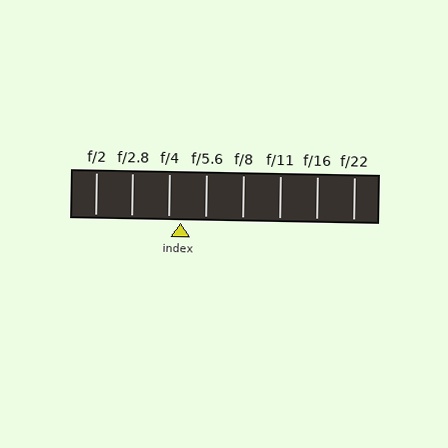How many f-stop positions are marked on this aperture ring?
There are 8 f-stop positions marked.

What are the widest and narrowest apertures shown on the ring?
The widest aperture shown is f/2 and the narrowest is f/22.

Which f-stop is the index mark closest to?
The index mark is closest to f/4.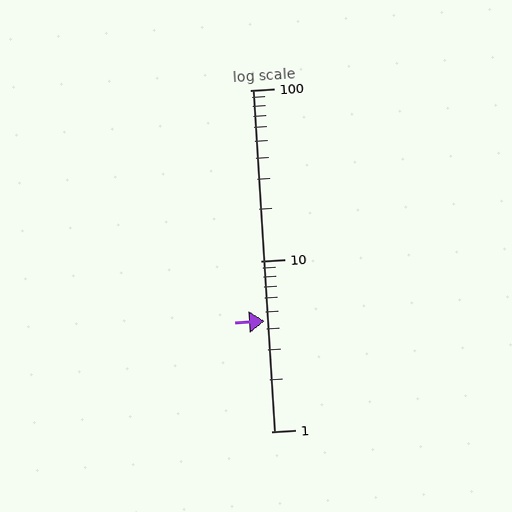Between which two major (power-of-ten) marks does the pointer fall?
The pointer is between 1 and 10.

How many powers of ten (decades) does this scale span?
The scale spans 2 decades, from 1 to 100.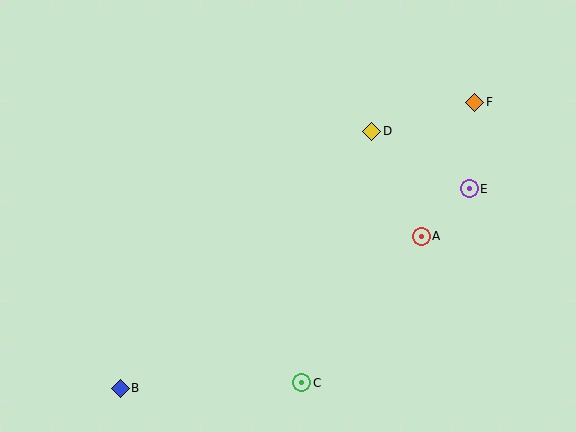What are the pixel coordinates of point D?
Point D is at (372, 131).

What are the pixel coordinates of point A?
Point A is at (421, 236).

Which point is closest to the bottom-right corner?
Point A is closest to the bottom-right corner.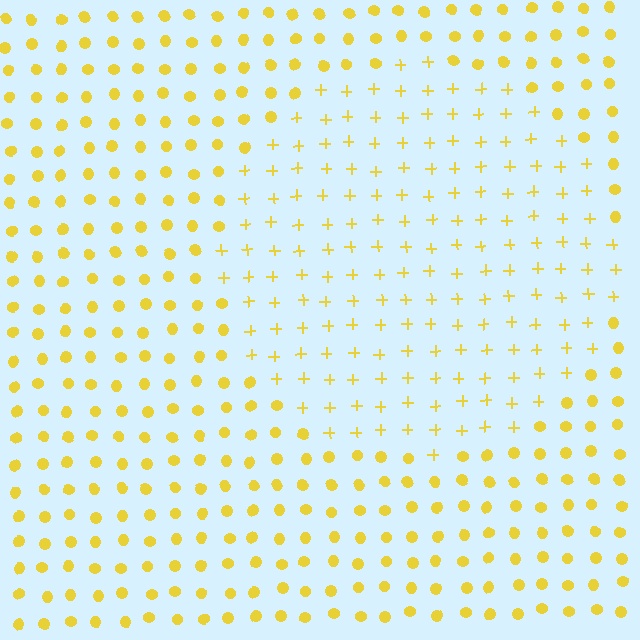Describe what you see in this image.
The image is filled with small yellow elements arranged in a uniform grid. A circle-shaped region contains plus signs, while the surrounding area contains circles. The boundary is defined purely by the change in element shape.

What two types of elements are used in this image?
The image uses plus signs inside the circle region and circles outside it.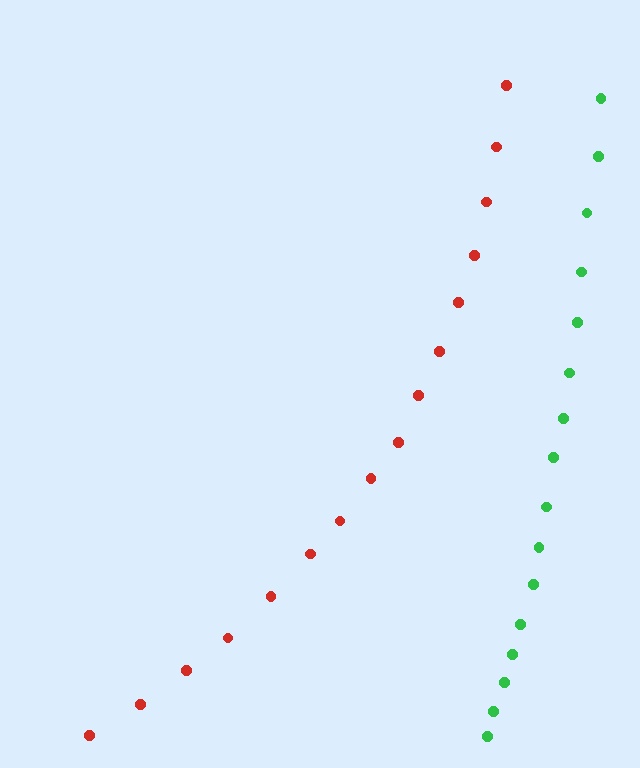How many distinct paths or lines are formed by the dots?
There are 2 distinct paths.